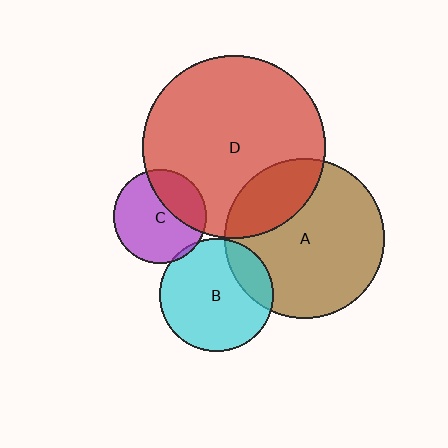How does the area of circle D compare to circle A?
Approximately 1.3 times.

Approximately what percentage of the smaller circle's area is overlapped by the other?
Approximately 25%.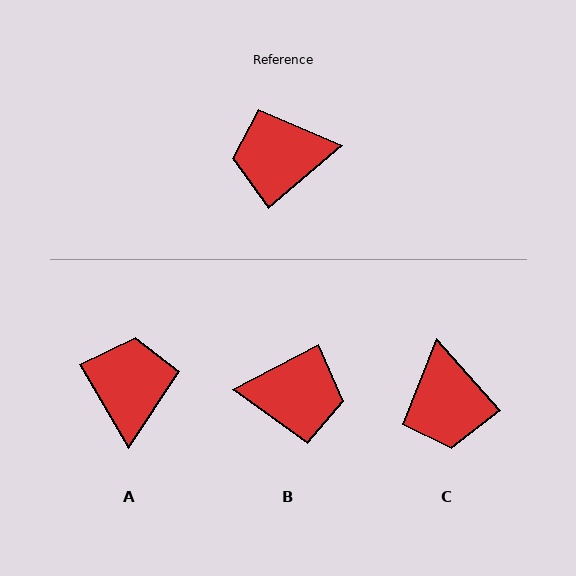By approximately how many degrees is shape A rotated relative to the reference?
Approximately 100 degrees clockwise.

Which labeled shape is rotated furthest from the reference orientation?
B, about 168 degrees away.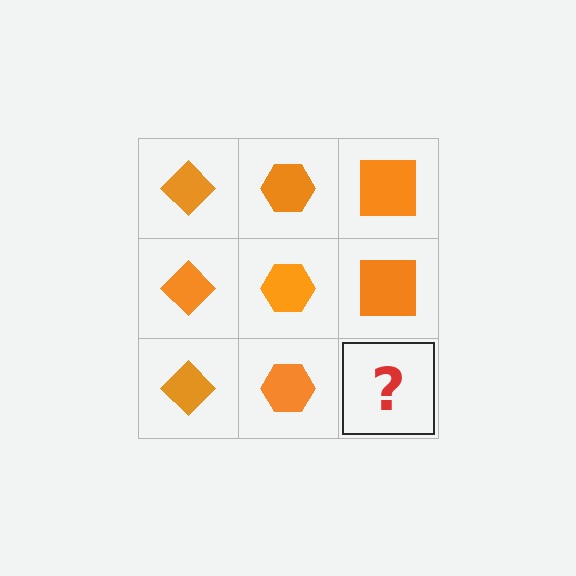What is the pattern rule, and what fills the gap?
The rule is that each column has a consistent shape. The gap should be filled with an orange square.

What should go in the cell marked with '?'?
The missing cell should contain an orange square.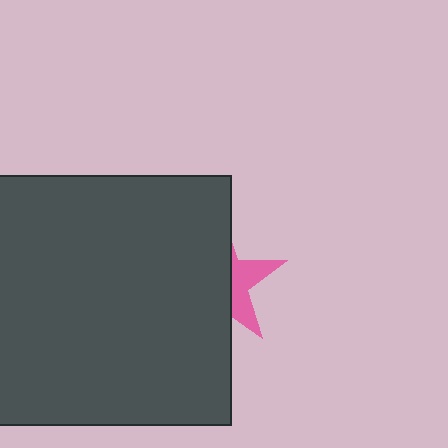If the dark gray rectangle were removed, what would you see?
You would see the complete pink star.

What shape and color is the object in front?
The object in front is a dark gray rectangle.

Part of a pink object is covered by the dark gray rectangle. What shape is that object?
It is a star.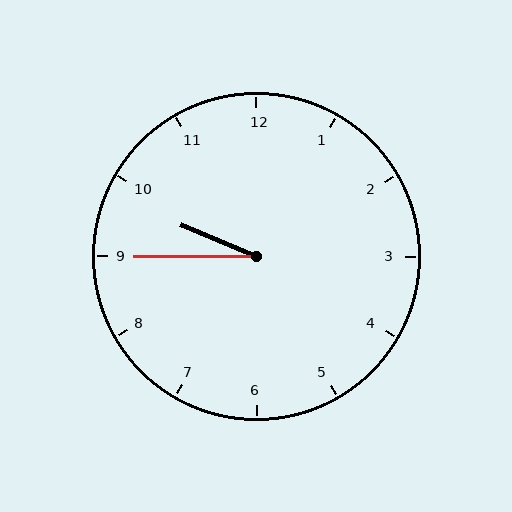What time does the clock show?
9:45.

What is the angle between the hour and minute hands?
Approximately 22 degrees.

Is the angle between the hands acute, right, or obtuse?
It is acute.